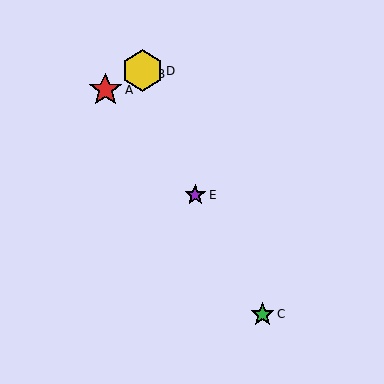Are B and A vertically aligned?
No, B is at x≈142 and A is at x≈105.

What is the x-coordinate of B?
Object B is at x≈142.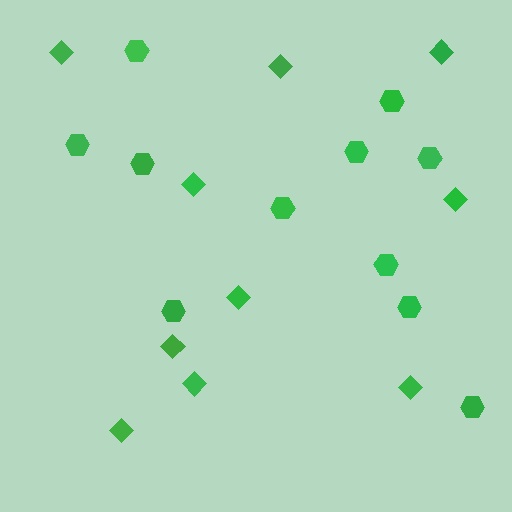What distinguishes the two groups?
There are 2 groups: one group of diamonds (10) and one group of hexagons (11).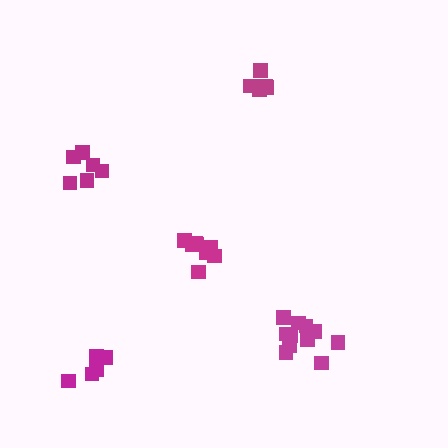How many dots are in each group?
Group 1: 6 dots, Group 2: 5 dots, Group 3: 8 dots, Group 4: 5 dots, Group 5: 11 dots (35 total).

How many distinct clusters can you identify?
There are 5 distinct clusters.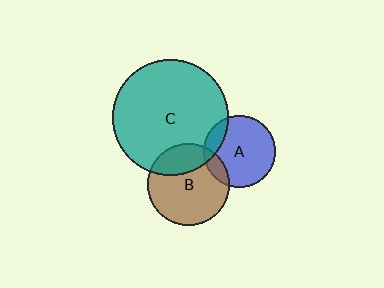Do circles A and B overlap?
Yes.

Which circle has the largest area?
Circle C (teal).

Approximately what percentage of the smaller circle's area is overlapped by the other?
Approximately 15%.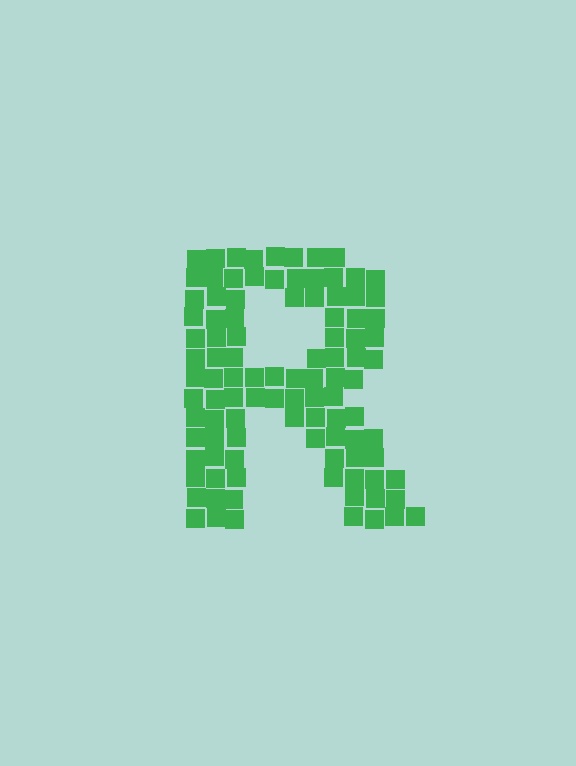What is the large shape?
The large shape is the letter R.